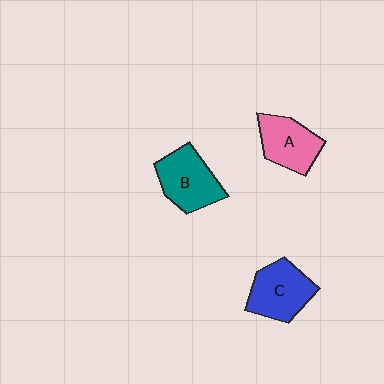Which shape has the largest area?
Shape B (teal).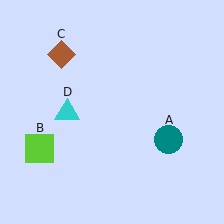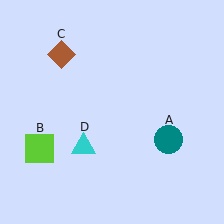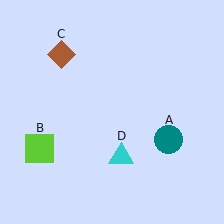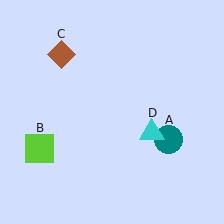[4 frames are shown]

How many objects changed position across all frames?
1 object changed position: cyan triangle (object D).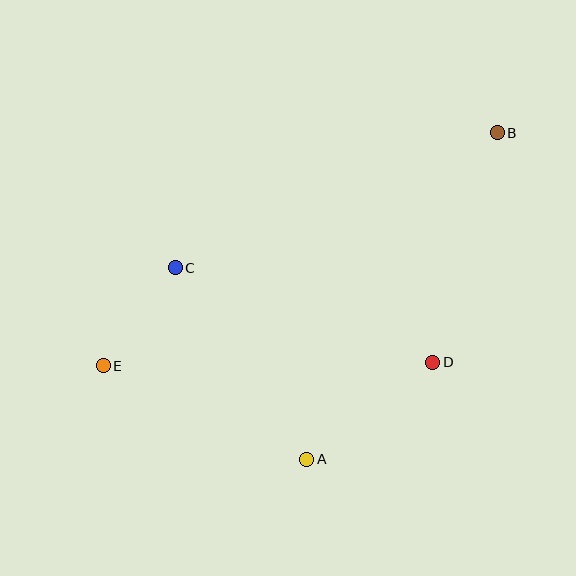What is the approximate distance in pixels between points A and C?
The distance between A and C is approximately 232 pixels.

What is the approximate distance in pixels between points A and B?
The distance between A and B is approximately 378 pixels.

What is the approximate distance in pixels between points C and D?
The distance between C and D is approximately 274 pixels.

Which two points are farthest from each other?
Points B and E are farthest from each other.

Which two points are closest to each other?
Points C and E are closest to each other.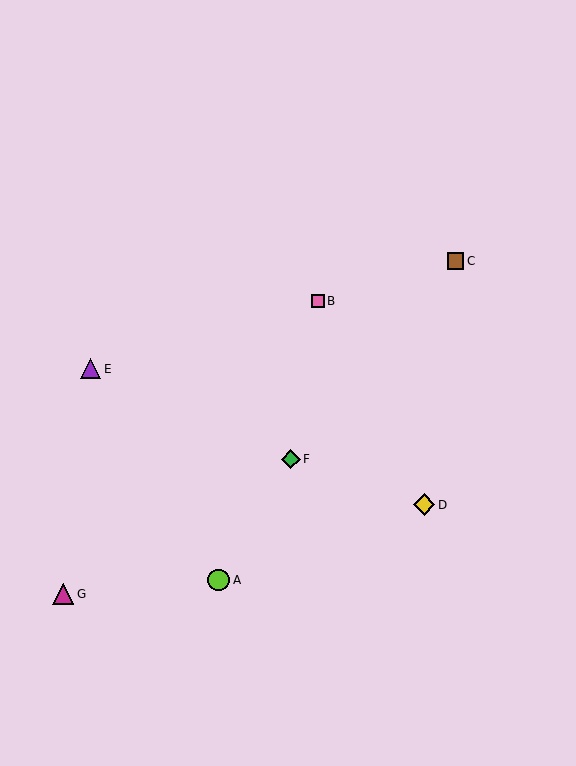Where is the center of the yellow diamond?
The center of the yellow diamond is at (424, 505).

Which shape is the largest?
The yellow diamond (labeled D) is the largest.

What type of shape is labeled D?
Shape D is a yellow diamond.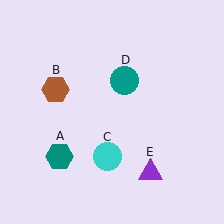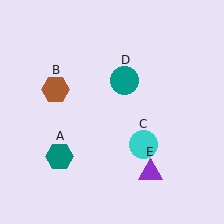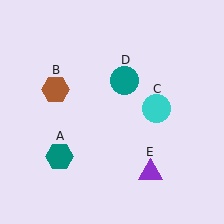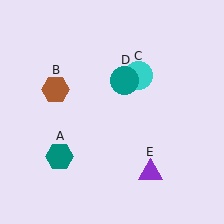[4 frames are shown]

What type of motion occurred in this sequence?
The cyan circle (object C) rotated counterclockwise around the center of the scene.